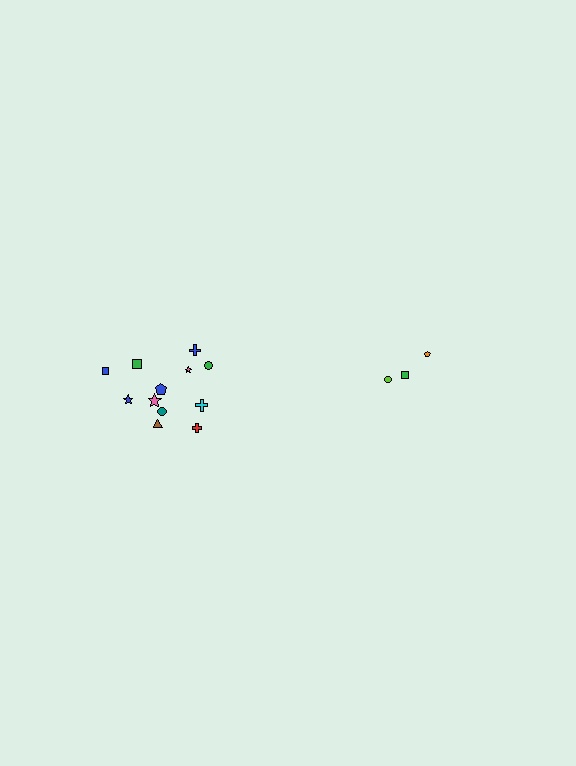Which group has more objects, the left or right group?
The left group.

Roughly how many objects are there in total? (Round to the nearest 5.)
Roughly 15 objects in total.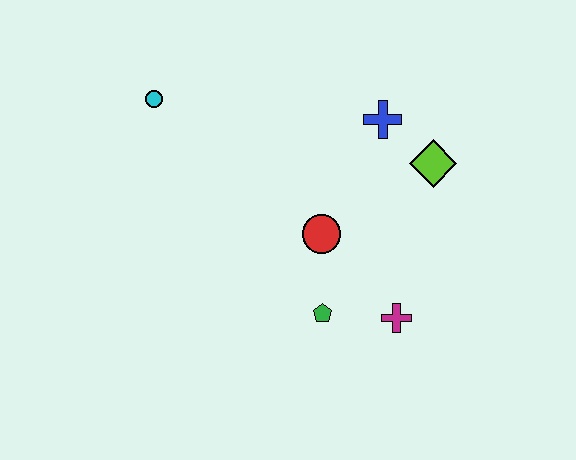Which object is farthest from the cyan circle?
The magenta cross is farthest from the cyan circle.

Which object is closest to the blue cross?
The lime diamond is closest to the blue cross.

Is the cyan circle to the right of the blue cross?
No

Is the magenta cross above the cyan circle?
No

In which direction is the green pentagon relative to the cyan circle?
The green pentagon is below the cyan circle.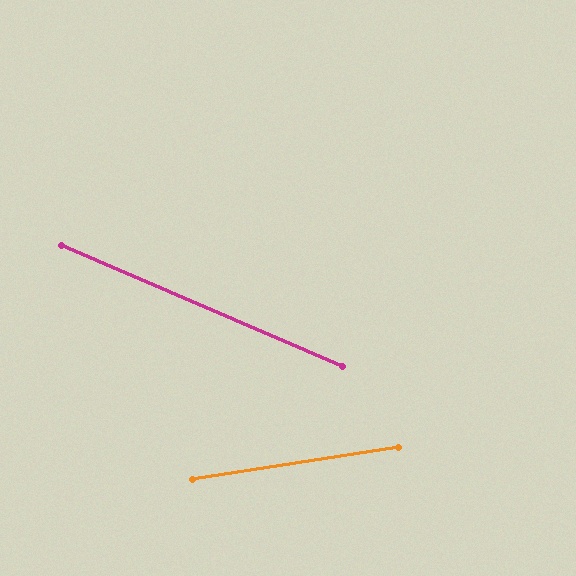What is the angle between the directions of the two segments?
Approximately 32 degrees.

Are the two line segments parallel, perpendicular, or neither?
Neither parallel nor perpendicular — they differ by about 32°.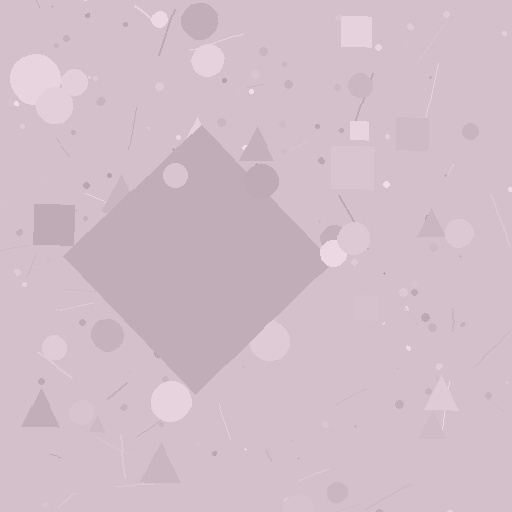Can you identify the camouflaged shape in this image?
The camouflaged shape is a diamond.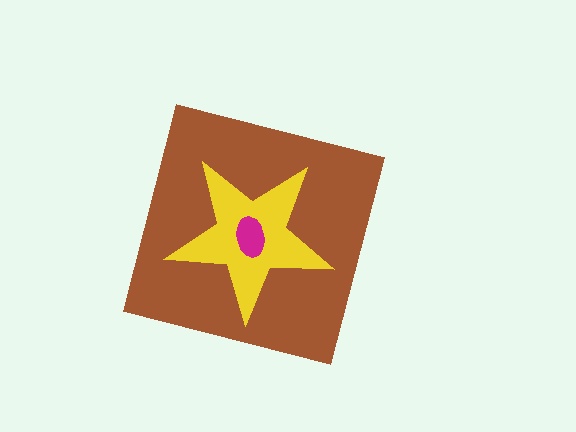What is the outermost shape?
The brown square.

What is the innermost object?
The magenta ellipse.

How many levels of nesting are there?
3.